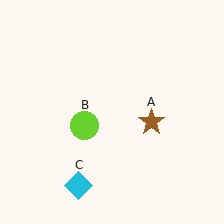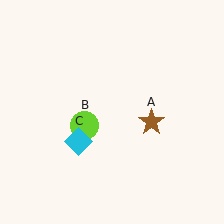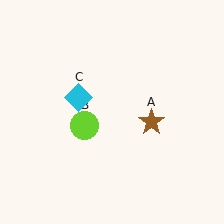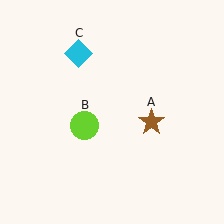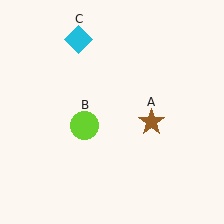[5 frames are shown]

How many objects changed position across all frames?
1 object changed position: cyan diamond (object C).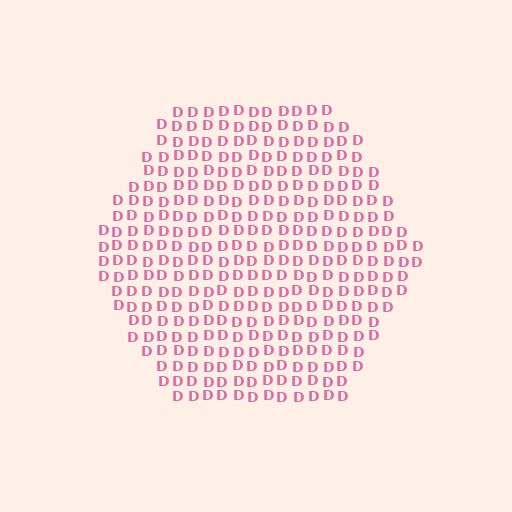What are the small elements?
The small elements are letter D's.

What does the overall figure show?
The overall figure shows a hexagon.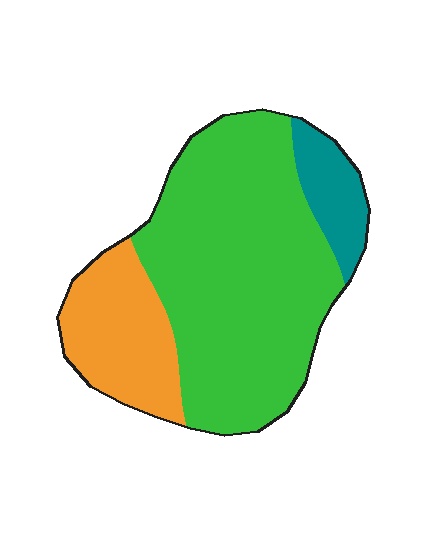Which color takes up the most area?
Green, at roughly 65%.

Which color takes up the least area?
Teal, at roughly 10%.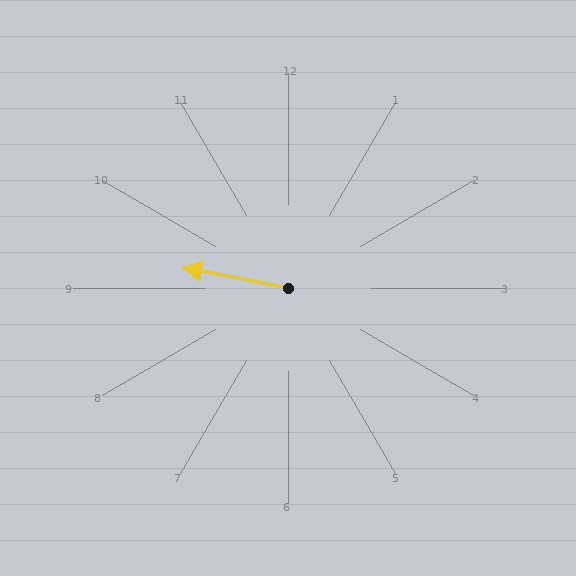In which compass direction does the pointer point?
West.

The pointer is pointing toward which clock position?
Roughly 9 o'clock.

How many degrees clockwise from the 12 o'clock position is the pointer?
Approximately 281 degrees.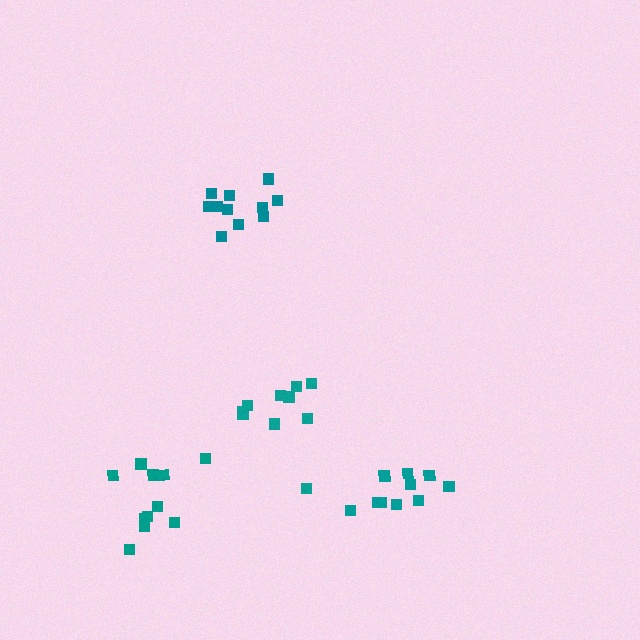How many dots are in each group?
Group 1: 11 dots, Group 2: 10 dots, Group 3: 10 dots, Group 4: 11 dots (42 total).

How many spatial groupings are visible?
There are 4 spatial groupings.